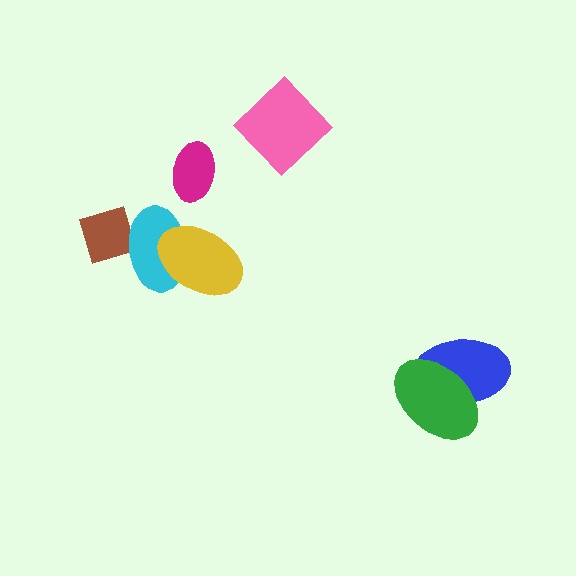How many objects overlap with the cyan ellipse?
2 objects overlap with the cyan ellipse.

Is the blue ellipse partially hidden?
Yes, it is partially covered by another shape.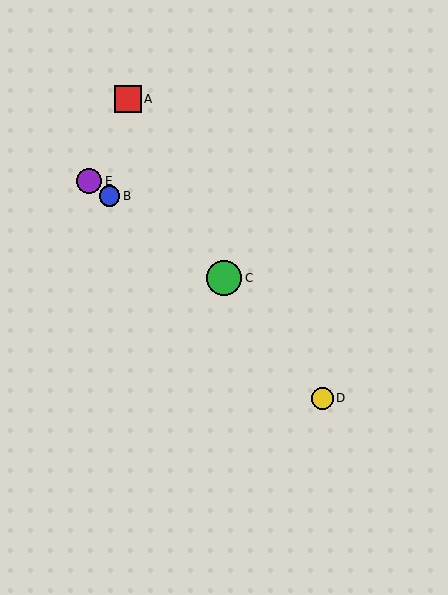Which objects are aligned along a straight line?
Objects B, C, E are aligned along a straight line.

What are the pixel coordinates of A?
Object A is at (128, 99).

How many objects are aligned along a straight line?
3 objects (B, C, E) are aligned along a straight line.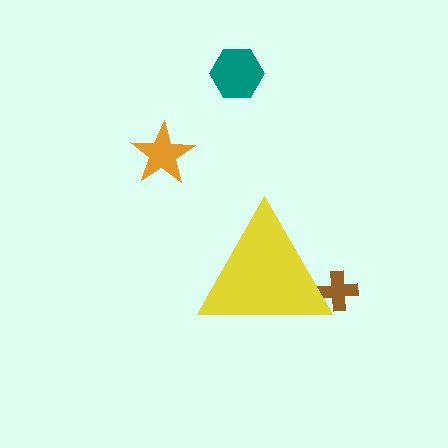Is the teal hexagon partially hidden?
No, the teal hexagon is fully visible.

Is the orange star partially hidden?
No, the orange star is fully visible.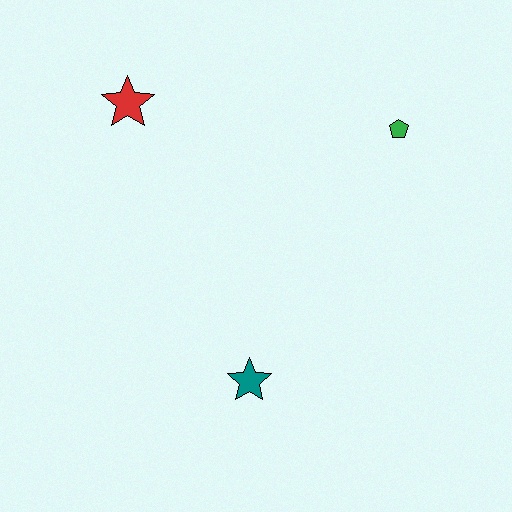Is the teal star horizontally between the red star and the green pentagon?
Yes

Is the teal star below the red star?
Yes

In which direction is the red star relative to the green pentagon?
The red star is to the left of the green pentagon.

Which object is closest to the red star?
The green pentagon is closest to the red star.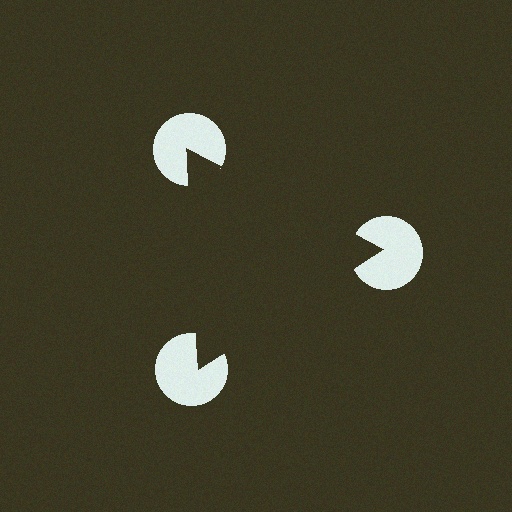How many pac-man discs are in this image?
There are 3 — one at each vertex of the illusory triangle.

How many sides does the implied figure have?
3 sides.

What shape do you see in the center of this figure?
An illusory triangle — its edges are inferred from the aligned wedge cuts in the pac-man discs, not physically drawn.